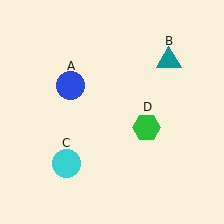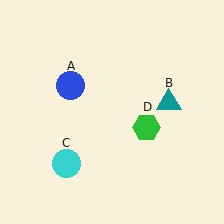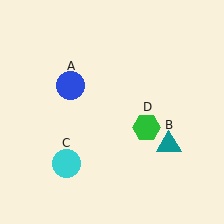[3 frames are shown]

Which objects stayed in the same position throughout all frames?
Blue circle (object A) and cyan circle (object C) and green hexagon (object D) remained stationary.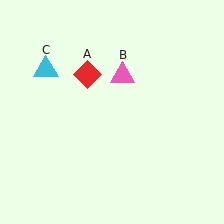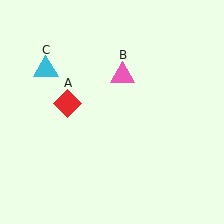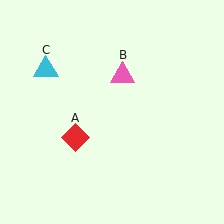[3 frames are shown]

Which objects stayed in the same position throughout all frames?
Pink triangle (object B) and cyan triangle (object C) remained stationary.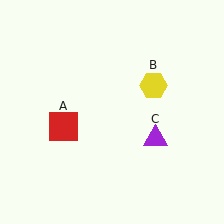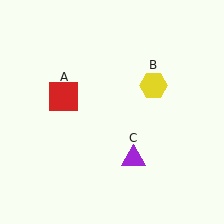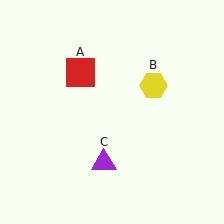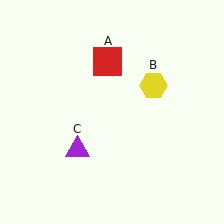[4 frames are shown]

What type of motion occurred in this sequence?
The red square (object A), purple triangle (object C) rotated clockwise around the center of the scene.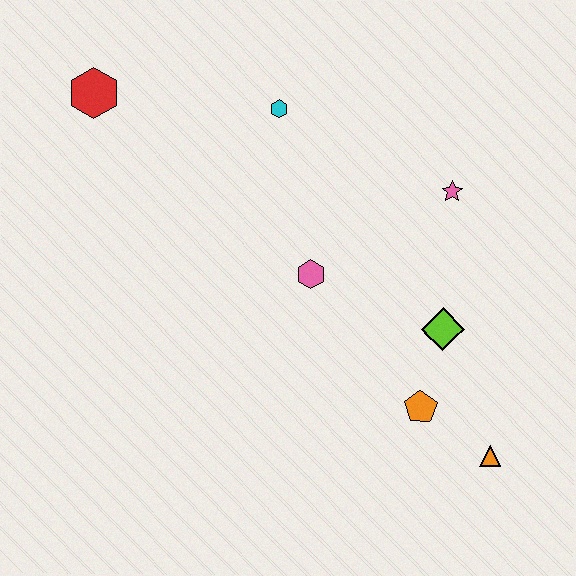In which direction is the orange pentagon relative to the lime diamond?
The orange pentagon is below the lime diamond.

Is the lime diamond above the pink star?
No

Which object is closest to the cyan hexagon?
The pink hexagon is closest to the cyan hexagon.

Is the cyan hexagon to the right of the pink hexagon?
No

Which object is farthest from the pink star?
The red hexagon is farthest from the pink star.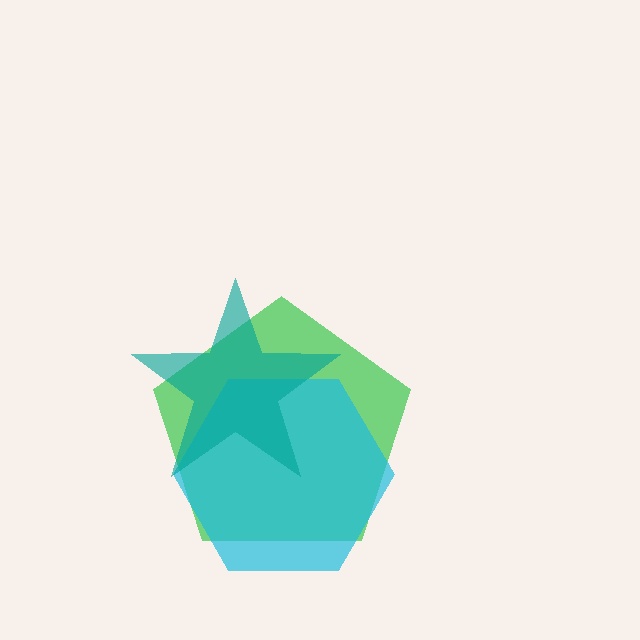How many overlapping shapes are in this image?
There are 3 overlapping shapes in the image.